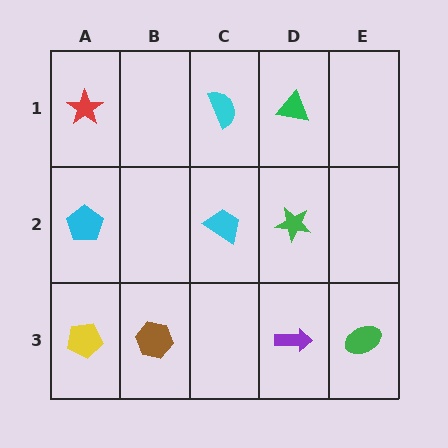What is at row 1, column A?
A red star.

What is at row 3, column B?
A brown hexagon.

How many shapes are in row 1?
3 shapes.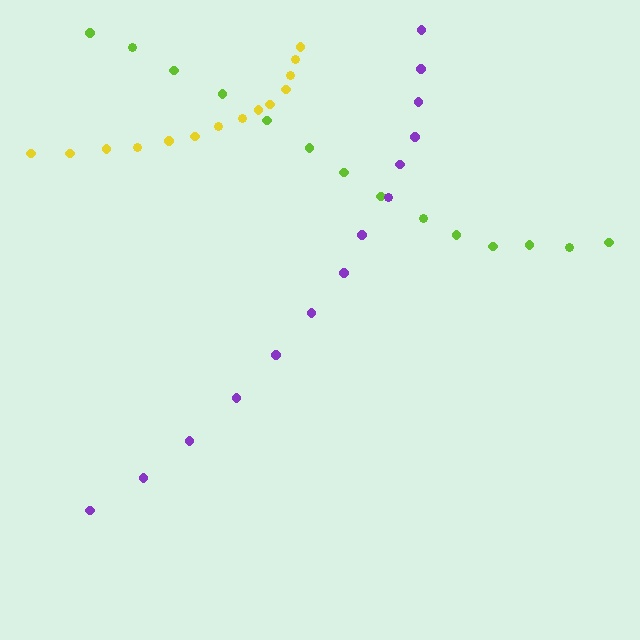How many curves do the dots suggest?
There are 3 distinct paths.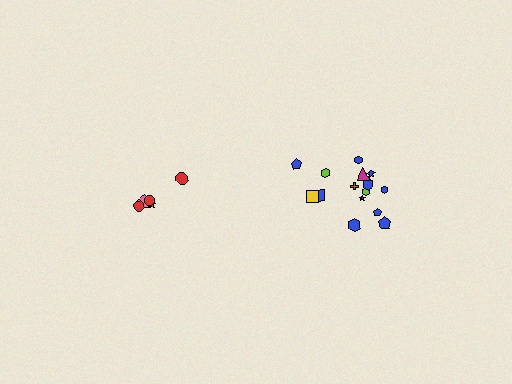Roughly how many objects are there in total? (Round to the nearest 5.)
Roughly 20 objects in total.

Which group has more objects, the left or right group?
The right group.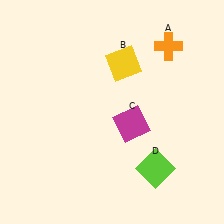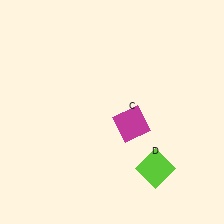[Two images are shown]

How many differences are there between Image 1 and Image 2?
There are 2 differences between the two images.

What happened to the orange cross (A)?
The orange cross (A) was removed in Image 2. It was in the top-right area of Image 1.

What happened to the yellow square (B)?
The yellow square (B) was removed in Image 2. It was in the top-right area of Image 1.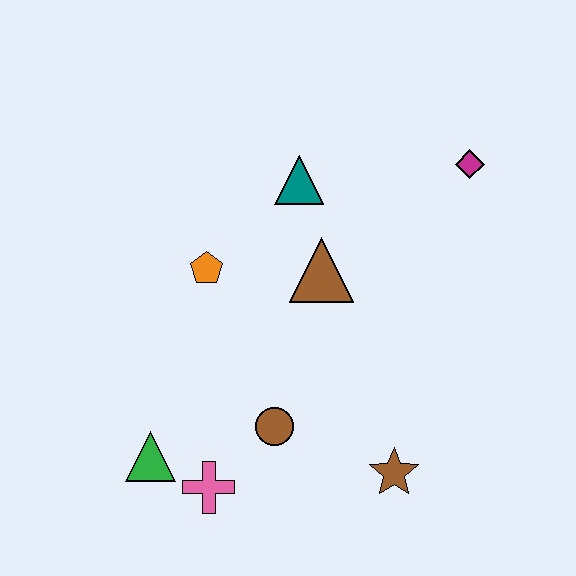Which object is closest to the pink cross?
The green triangle is closest to the pink cross.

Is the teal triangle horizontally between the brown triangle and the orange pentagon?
Yes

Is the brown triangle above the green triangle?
Yes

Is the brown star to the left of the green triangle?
No